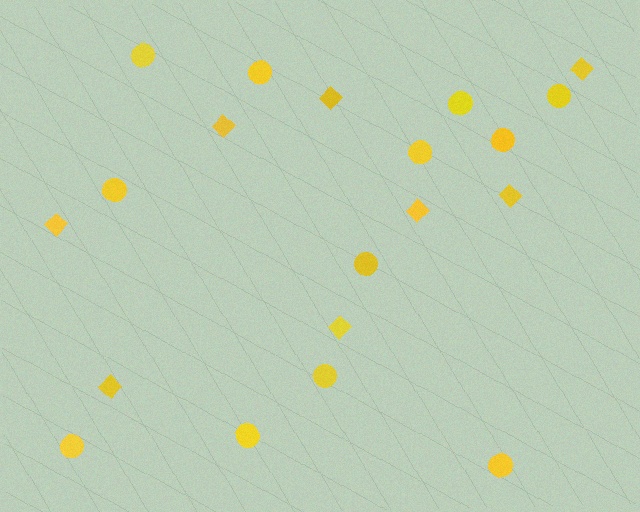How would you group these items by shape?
There are 2 groups: one group of circles (12) and one group of diamonds (8).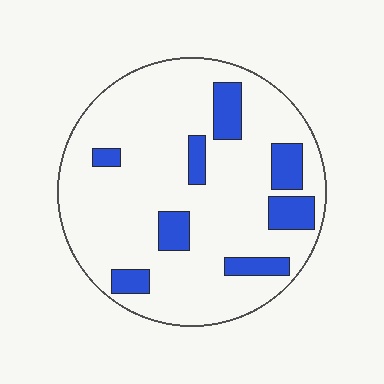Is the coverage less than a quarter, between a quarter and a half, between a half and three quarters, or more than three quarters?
Less than a quarter.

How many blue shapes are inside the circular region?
8.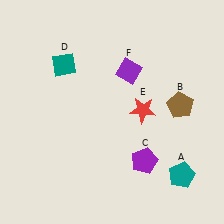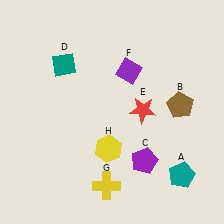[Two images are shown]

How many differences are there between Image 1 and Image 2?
There are 2 differences between the two images.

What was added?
A yellow cross (G), a yellow hexagon (H) were added in Image 2.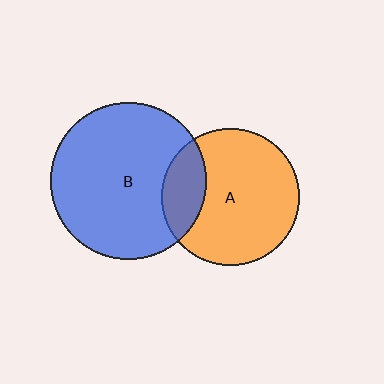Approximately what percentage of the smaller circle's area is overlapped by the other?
Approximately 20%.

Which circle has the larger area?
Circle B (blue).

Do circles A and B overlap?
Yes.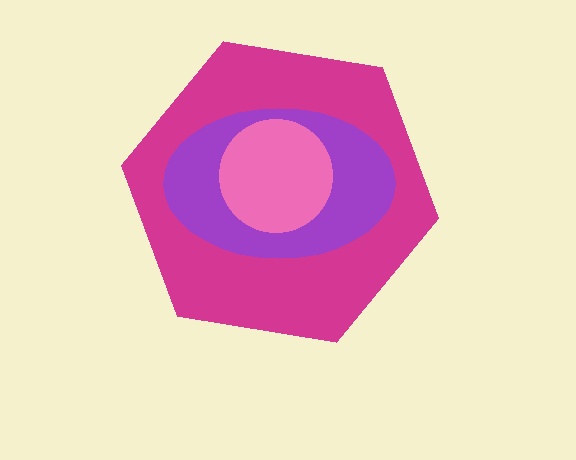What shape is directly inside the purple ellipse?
The pink circle.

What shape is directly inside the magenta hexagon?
The purple ellipse.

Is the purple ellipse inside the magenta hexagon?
Yes.